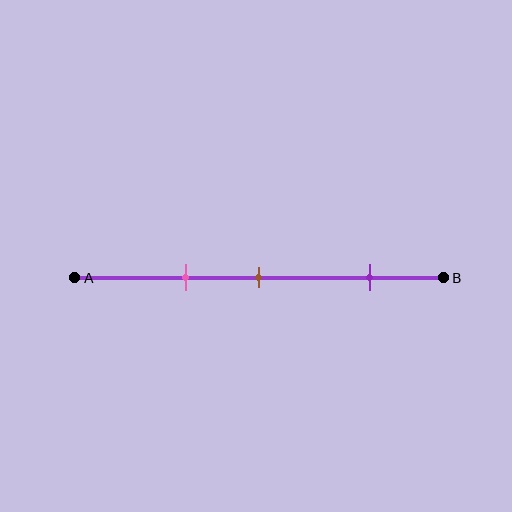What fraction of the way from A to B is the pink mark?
The pink mark is approximately 30% (0.3) of the way from A to B.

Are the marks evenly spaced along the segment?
No, the marks are not evenly spaced.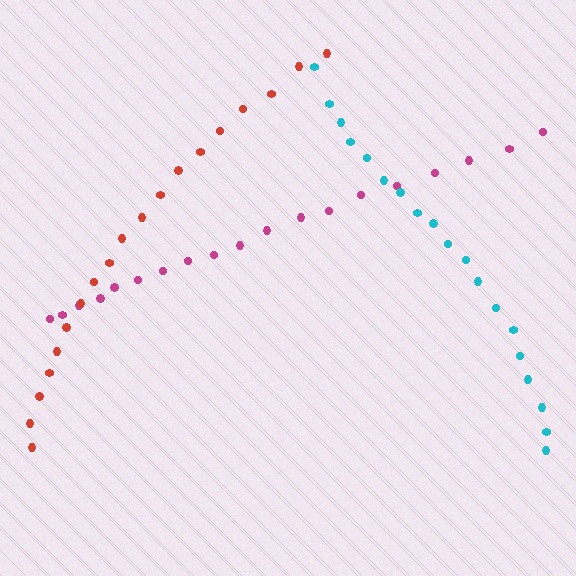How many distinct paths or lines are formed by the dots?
There are 3 distinct paths.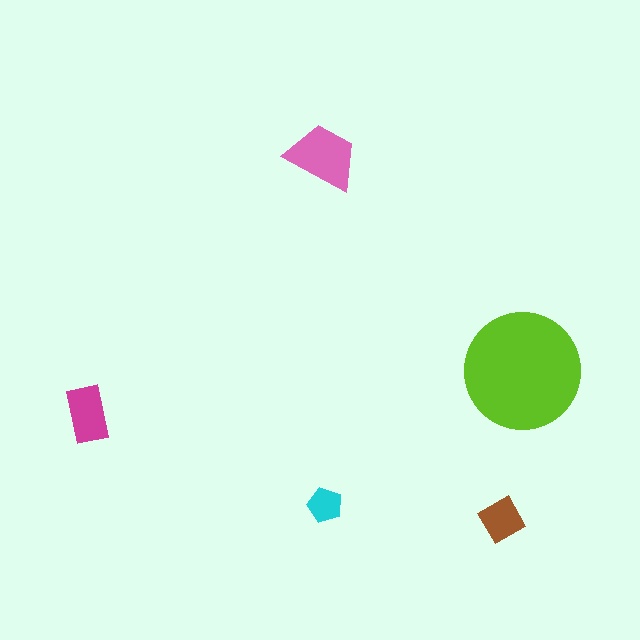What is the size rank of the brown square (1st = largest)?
4th.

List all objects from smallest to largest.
The cyan pentagon, the brown square, the magenta rectangle, the pink trapezoid, the lime circle.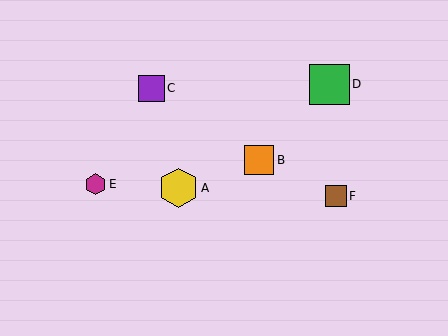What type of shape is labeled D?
Shape D is a green square.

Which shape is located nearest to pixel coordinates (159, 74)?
The purple square (labeled C) at (151, 88) is nearest to that location.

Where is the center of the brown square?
The center of the brown square is at (336, 196).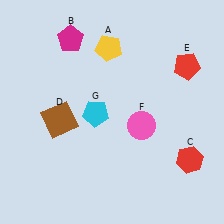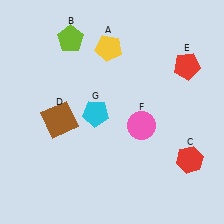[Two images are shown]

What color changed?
The pentagon (B) changed from magenta in Image 1 to lime in Image 2.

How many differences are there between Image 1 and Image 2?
There is 1 difference between the two images.